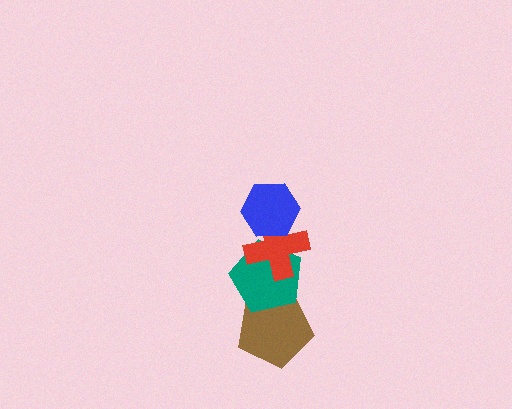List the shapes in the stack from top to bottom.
From top to bottom: the blue hexagon, the red cross, the teal pentagon, the brown pentagon.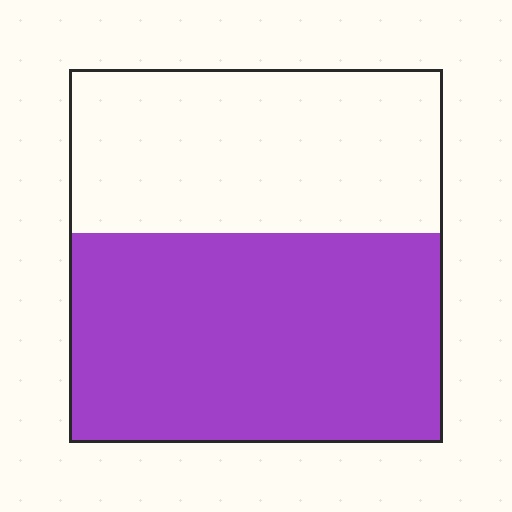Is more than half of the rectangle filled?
Yes.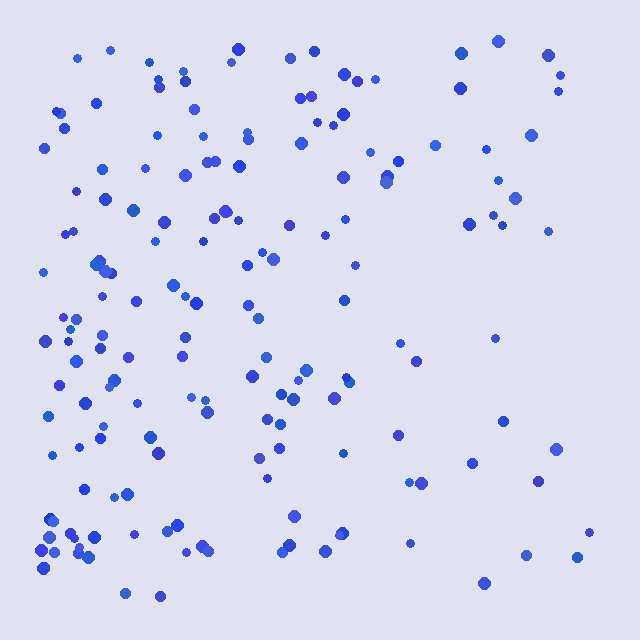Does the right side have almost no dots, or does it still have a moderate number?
Still a moderate number, just noticeably fewer than the left.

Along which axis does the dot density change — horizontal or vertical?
Horizontal.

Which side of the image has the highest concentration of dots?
The left.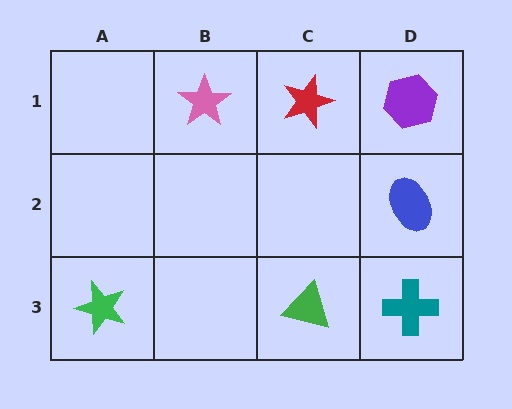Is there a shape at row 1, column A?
No, that cell is empty.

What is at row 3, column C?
A green triangle.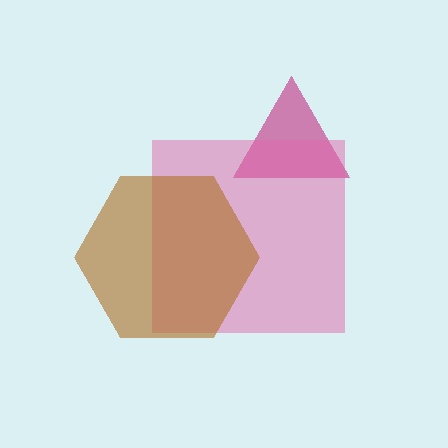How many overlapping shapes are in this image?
There are 3 overlapping shapes in the image.